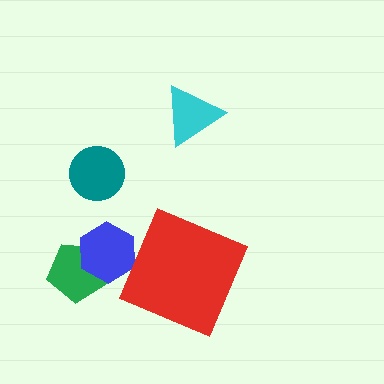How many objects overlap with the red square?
0 objects overlap with the red square.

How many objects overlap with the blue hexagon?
1 object overlaps with the blue hexagon.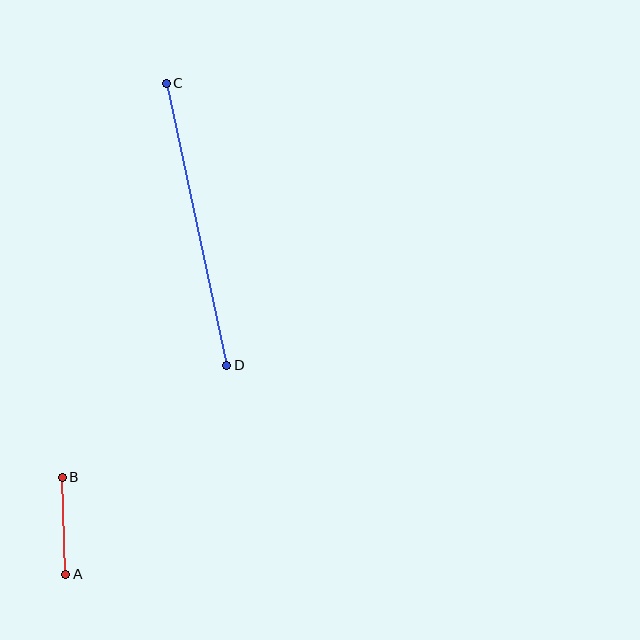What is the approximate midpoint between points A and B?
The midpoint is at approximately (64, 526) pixels.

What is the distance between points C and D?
The distance is approximately 288 pixels.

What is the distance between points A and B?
The distance is approximately 97 pixels.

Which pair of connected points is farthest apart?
Points C and D are farthest apart.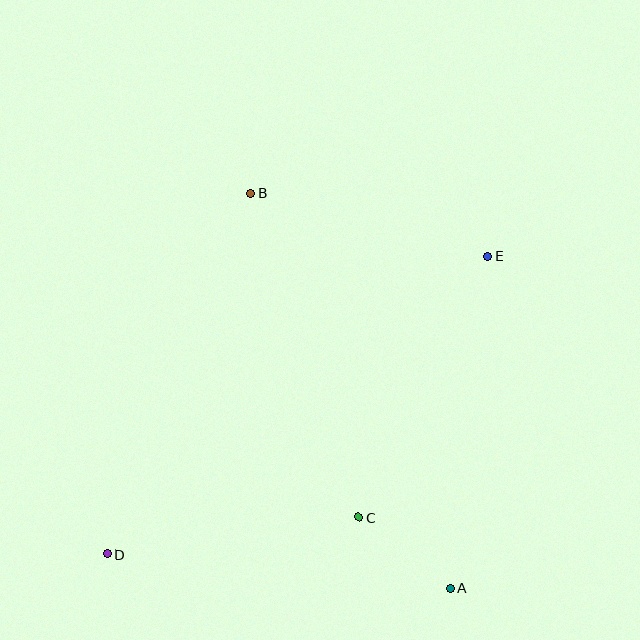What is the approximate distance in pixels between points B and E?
The distance between B and E is approximately 245 pixels.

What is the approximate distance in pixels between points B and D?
The distance between B and D is approximately 388 pixels.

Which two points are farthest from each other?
Points D and E are farthest from each other.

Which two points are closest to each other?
Points A and C are closest to each other.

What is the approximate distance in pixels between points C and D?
The distance between C and D is approximately 254 pixels.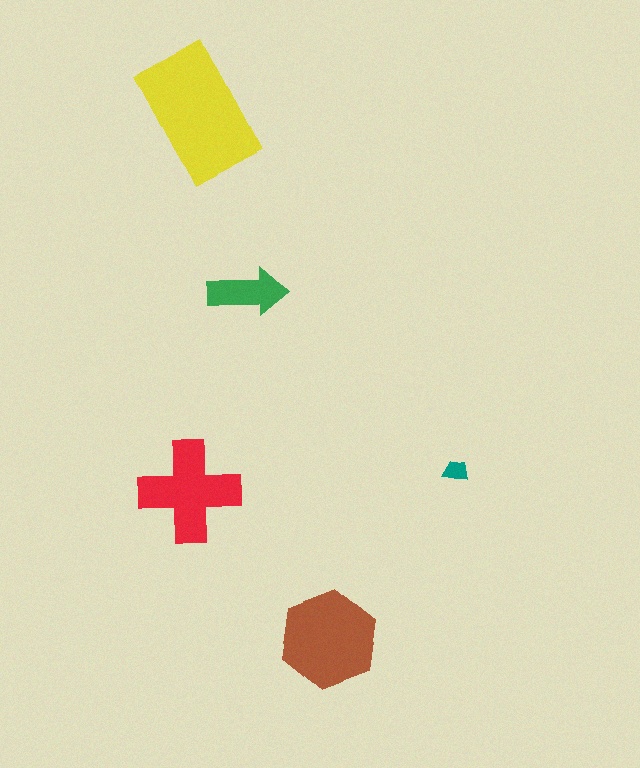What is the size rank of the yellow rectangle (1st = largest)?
1st.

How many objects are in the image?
There are 5 objects in the image.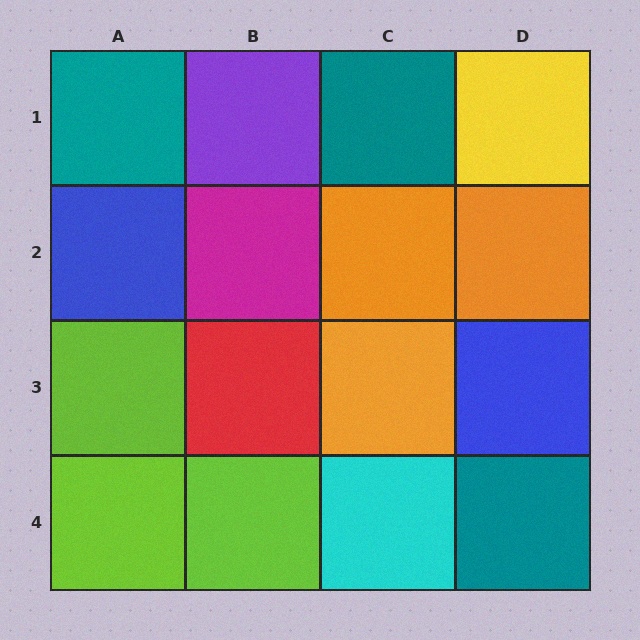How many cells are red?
1 cell is red.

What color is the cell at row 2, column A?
Blue.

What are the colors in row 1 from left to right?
Teal, purple, teal, yellow.